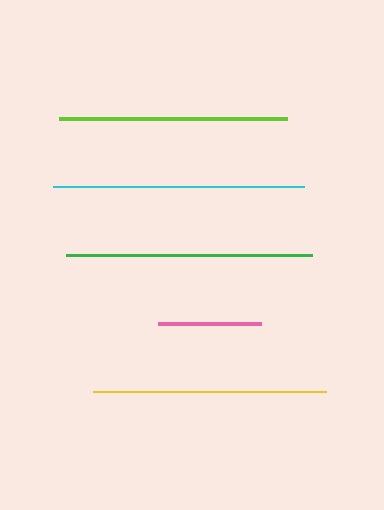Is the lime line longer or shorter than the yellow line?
The yellow line is longer than the lime line.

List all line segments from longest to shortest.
From longest to shortest: cyan, green, yellow, lime, pink.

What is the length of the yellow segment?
The yellow segment is approximately 234 pixels long.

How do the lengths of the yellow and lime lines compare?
The yellow and lime lines are approximately the same length.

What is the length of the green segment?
The green segment is approximately 245 pixels long.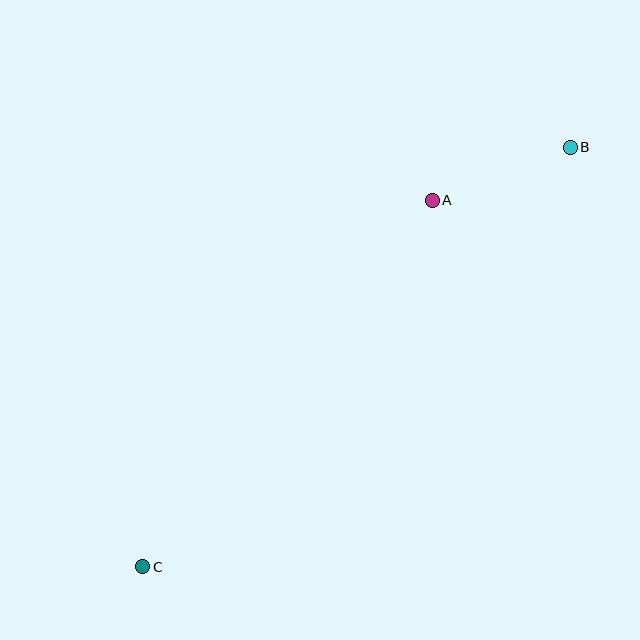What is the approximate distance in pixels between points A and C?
The distance between A and C is approximately 467 pixels.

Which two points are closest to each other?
Points A and B are closest to each other.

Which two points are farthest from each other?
Points B and C are farthest from each other.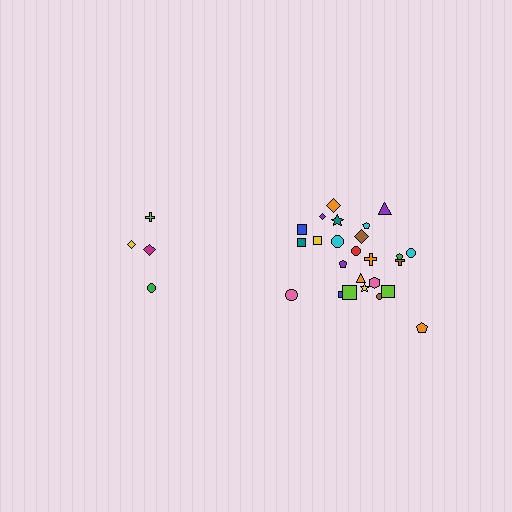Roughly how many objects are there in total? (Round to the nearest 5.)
Roughly 30 objects in total.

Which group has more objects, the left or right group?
The right group.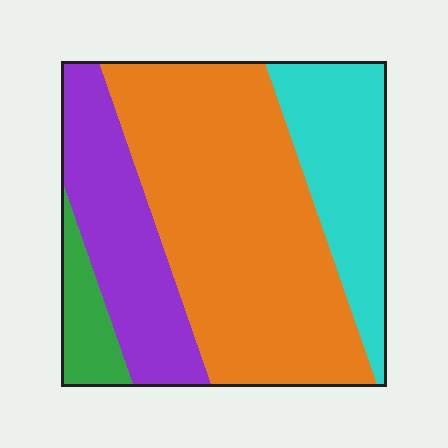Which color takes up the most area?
Orange, at roughly 50%.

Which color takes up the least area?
Green, at roughly 5%.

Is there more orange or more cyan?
Orange.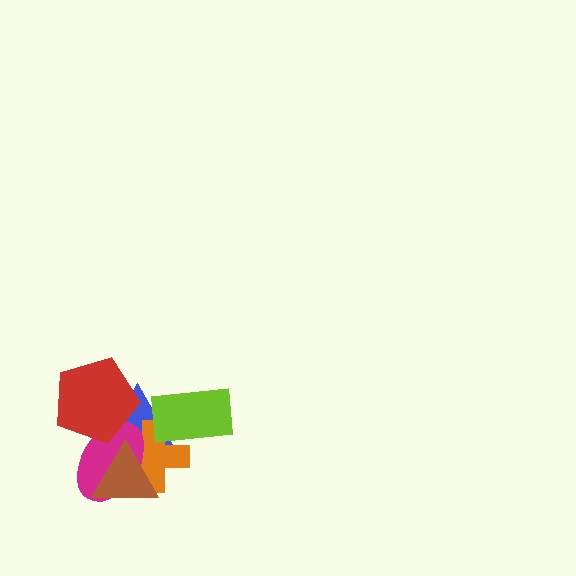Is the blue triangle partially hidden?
Yes, it is partially covered by another shape.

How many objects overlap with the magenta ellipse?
4 objects overlap with the magenta ellipse.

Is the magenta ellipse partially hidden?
Yes, it is partially covered by another shape.